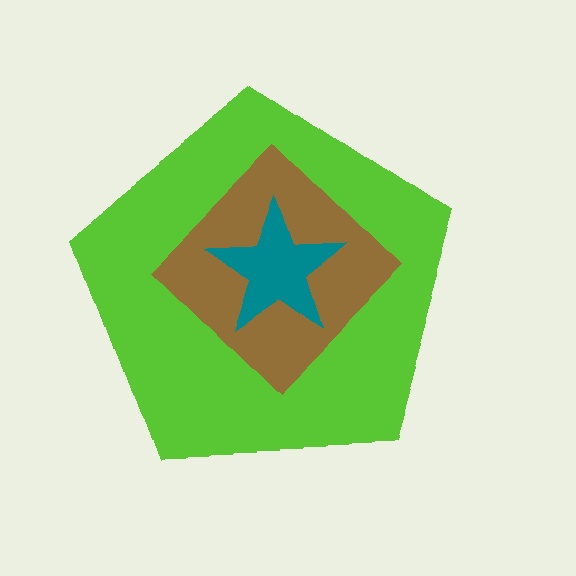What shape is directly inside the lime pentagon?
The brown diamond.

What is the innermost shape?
The teal star.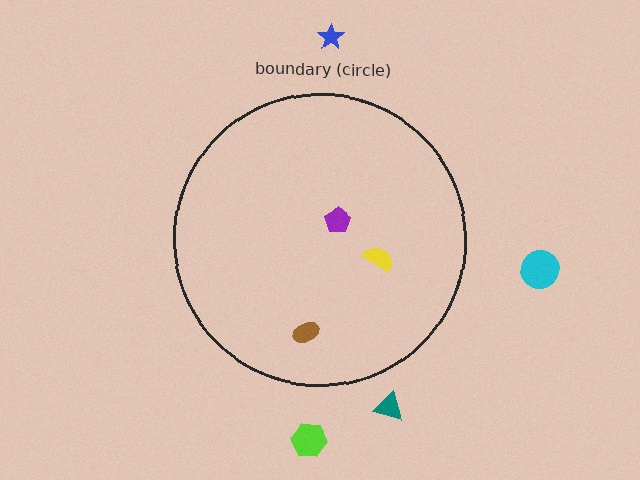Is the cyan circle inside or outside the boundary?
Outside.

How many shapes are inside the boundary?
3 inside, 4 outside.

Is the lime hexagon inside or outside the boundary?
Outside.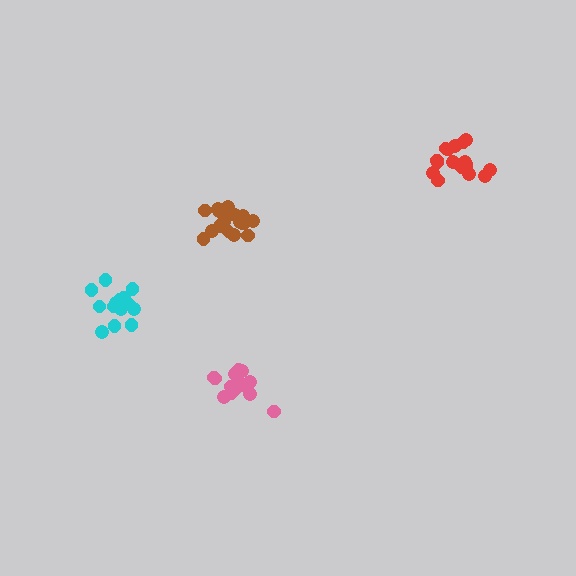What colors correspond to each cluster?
The clusters are colored: brown, pink, cyan, red.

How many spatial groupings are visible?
There are 4 spatial groupings.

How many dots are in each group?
Group 1: 20 dots, Group 2: 16 dots, Group 3: 15 dots, Group 4: 16 dots (67 total).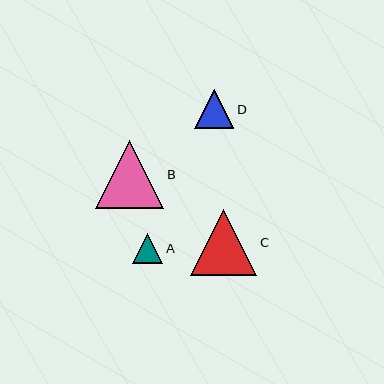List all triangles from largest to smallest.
From largest to smallest: B, C, D, A.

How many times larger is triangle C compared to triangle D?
Triangle C is approximately 1.7 times the size of triangle D.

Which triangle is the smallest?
Triangle A is the smallest with a size of approximately 30 pixels.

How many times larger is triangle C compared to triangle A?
Triangle C is approximately 2.2 times the size of triangle A.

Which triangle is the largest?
Triangle B is the largest with a size of approximately 68 pixels.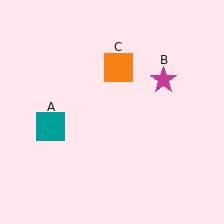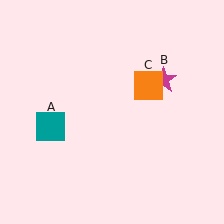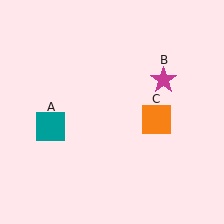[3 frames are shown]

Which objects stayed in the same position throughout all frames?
Teal square (object A) and magenta star (object B) remained stationary.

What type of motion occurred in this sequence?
The orange square (object C) rotated clockwise around the center of the scene.